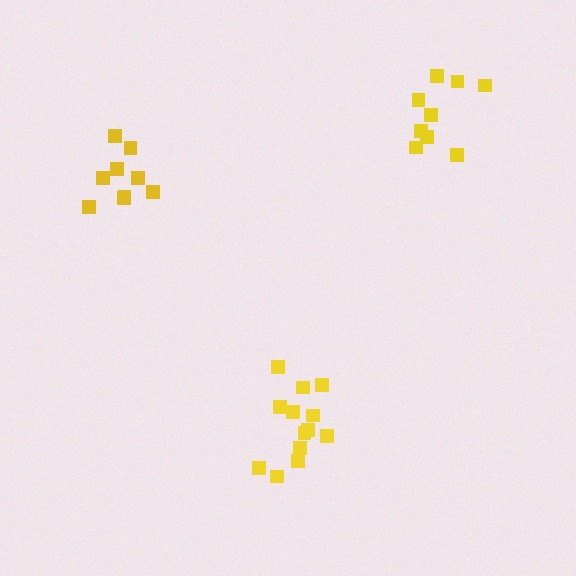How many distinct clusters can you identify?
There are 3 distinct clusters.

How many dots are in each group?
Group 1: 13 dots, Group 2: 9 dots, Group 3: 9 dots (31 total).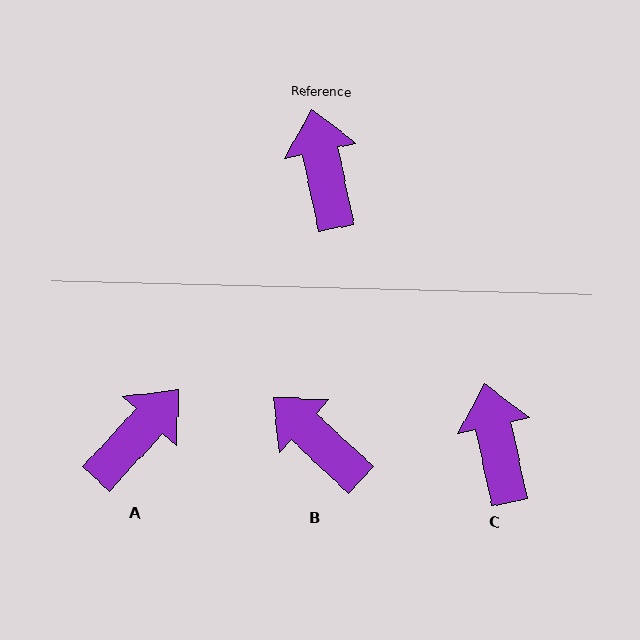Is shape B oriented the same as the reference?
No, it is off by about 35 degrees.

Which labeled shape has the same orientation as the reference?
C.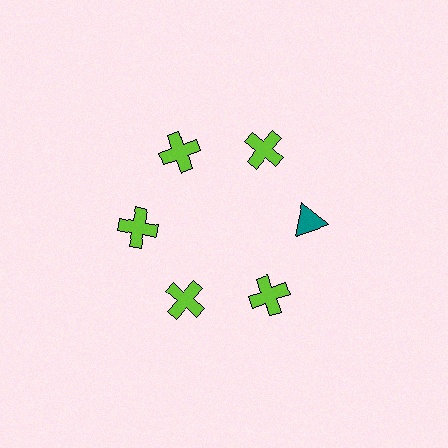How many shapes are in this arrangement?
There are 6 shapes arranged in a ring pattern.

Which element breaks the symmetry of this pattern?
The teal triangle at roughly the 3 o'clock position breaks the symmetry. All other shapes are lime crosses.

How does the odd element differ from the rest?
It differs in both color (teal instead of lime) and shape (triangle instead of cross).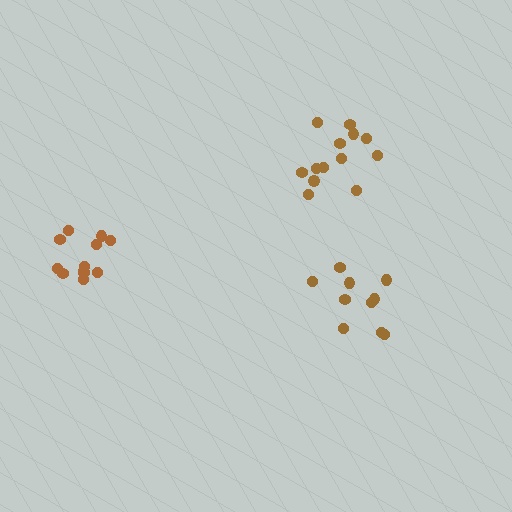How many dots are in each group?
Group 1: 12 dots, Group 2: 10 dots, Group 3: 13 dots (35 total).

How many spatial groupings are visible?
There are 3 spatial groupings.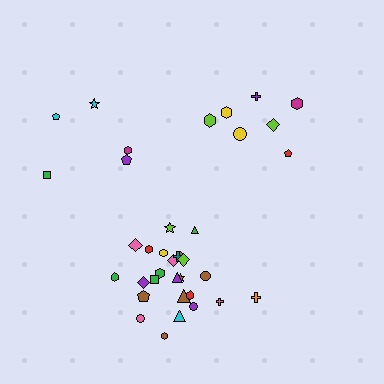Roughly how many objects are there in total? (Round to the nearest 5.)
Roughly 35 objects in total.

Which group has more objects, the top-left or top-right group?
The top-right group.